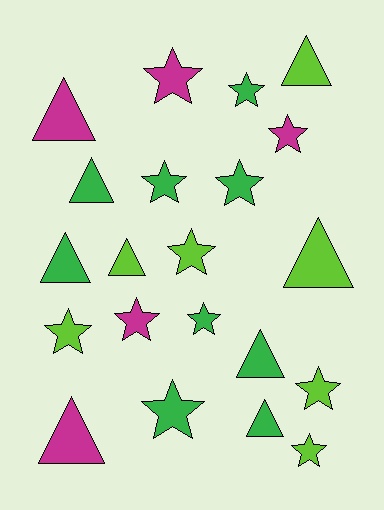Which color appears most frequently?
Green, with 9 objects.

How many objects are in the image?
There are 21 objects.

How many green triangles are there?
There are 4 green triangles.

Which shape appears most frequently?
Star, with 12 objects.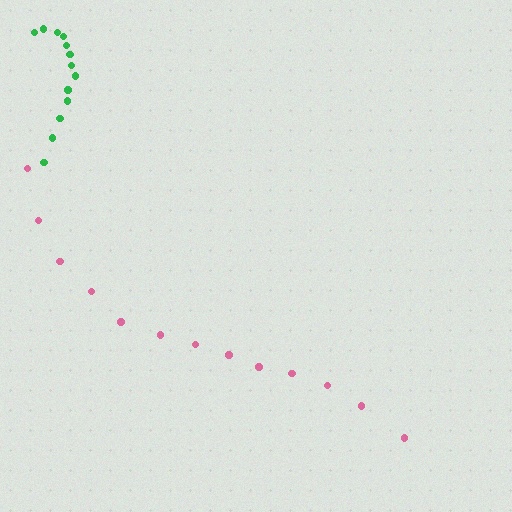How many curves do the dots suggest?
There are 2 distinct paths.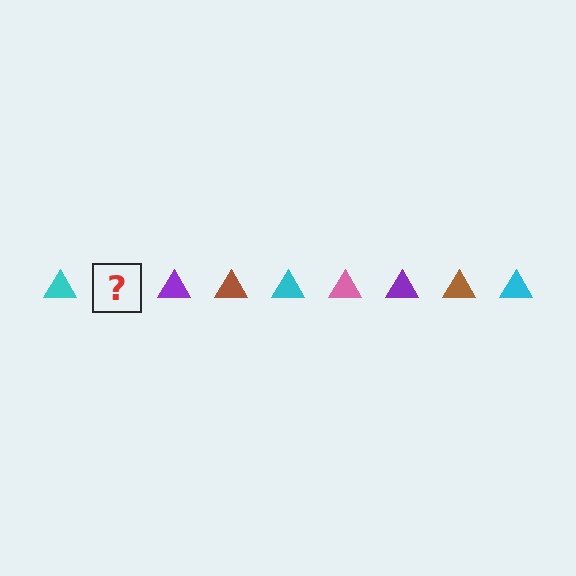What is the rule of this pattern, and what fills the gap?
The rule is that the pattern cycles through cyan, pink, purple, brown triangles. The gap should be filled with a pink triangle.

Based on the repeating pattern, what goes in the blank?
The blank should be a pink triangle.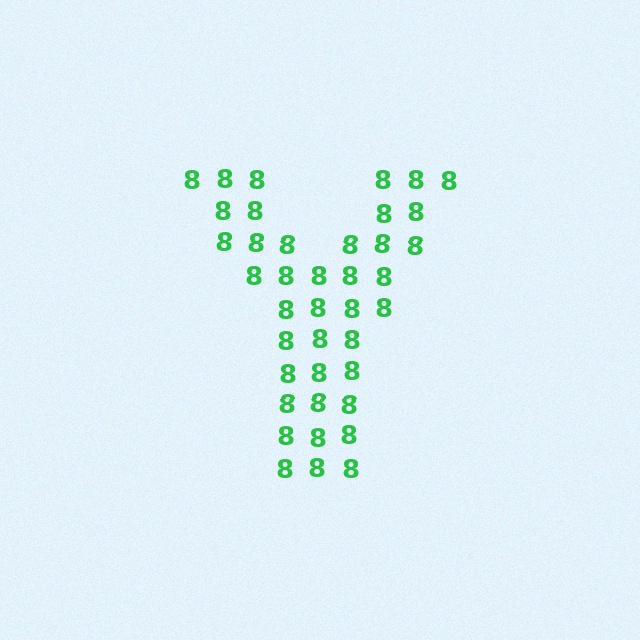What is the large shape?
The large shape is the letter Y.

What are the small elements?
The small elements are digit 8's.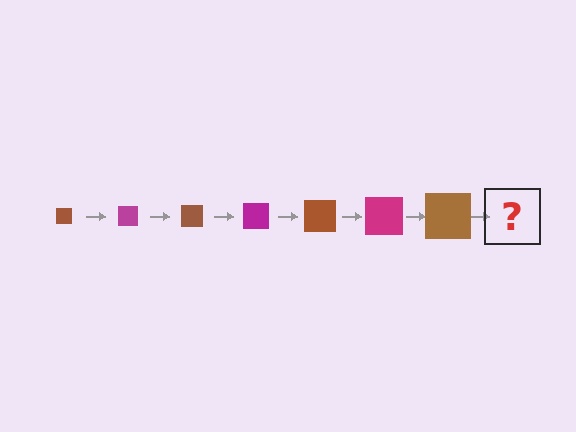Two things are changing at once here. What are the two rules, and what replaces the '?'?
The two rules are that the square grows larger each step and the color cycles through brown and magenta. The '?' should be a magenta square, larger than the previous one.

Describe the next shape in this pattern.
It should be a magenta square, larger than the previous one.